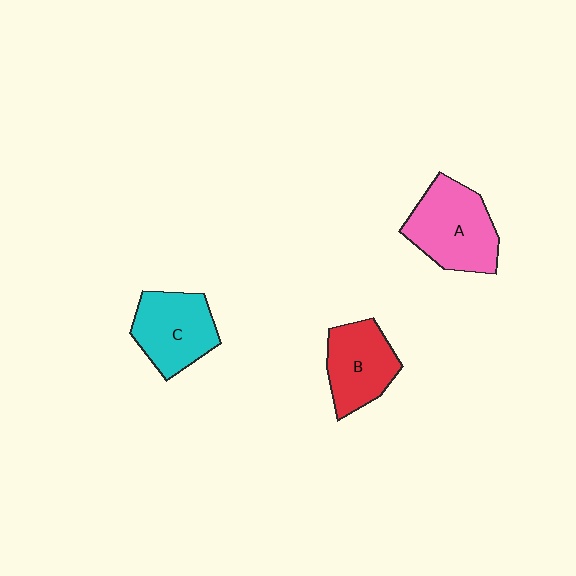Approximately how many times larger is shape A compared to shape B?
Approximately 1.3 times.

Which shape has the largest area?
Shape A (pink).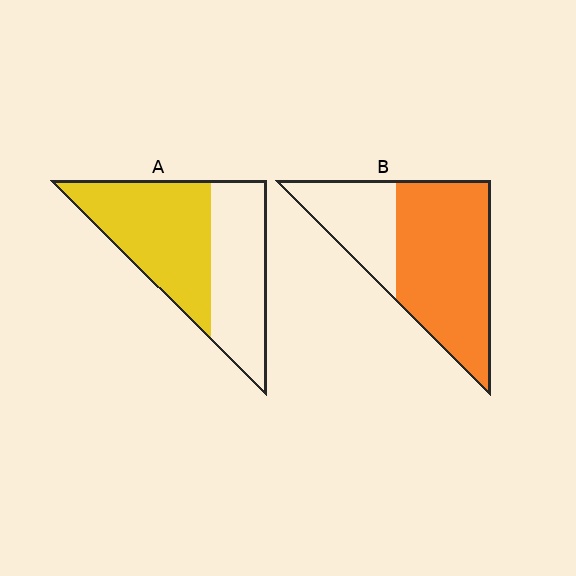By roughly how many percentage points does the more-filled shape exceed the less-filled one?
By roughly 15 percentage points (B over A).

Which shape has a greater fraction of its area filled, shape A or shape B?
Shape B.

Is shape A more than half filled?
Yes.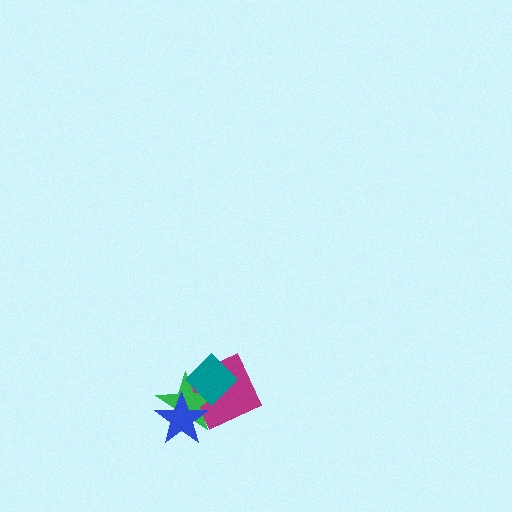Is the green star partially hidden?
Yes, it is partially covered by another shape.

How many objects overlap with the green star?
3 objects overlap with the green star.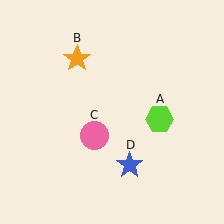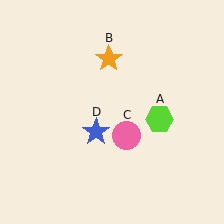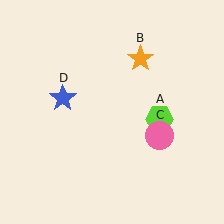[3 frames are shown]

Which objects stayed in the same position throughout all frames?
Lime hexagon (object A) remained stationary.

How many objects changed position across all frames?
3 objects changed position: orange star (object B), pink circle (object C), blue star (object D).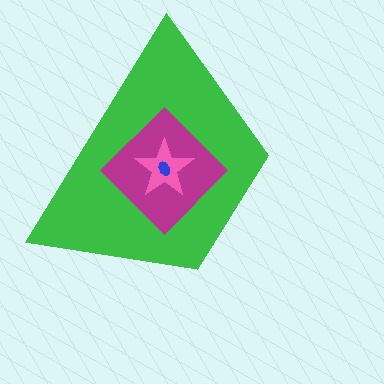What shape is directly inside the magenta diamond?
The pink star.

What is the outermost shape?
The green trapezoid.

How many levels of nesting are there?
4.